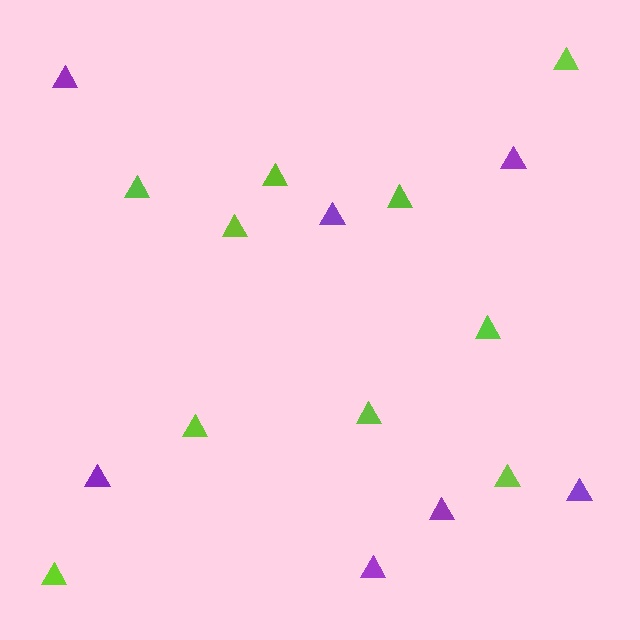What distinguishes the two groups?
There are 2 groups: one group of lime triangles (10) and one group of purple triangles (7).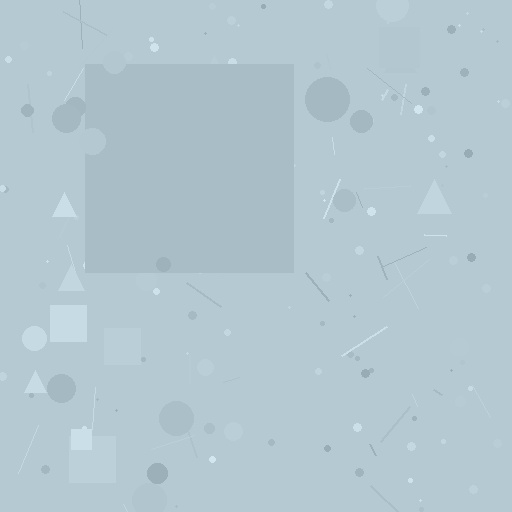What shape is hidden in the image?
A square is hidden in the image.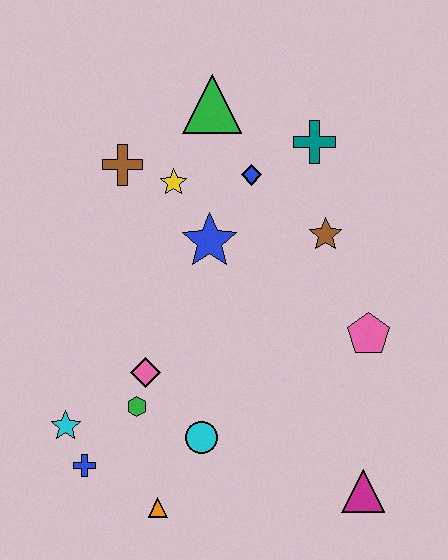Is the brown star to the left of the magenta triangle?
Yes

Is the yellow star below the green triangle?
Yes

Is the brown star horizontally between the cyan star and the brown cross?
No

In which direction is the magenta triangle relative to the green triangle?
The magenta triangle is below the green triangle.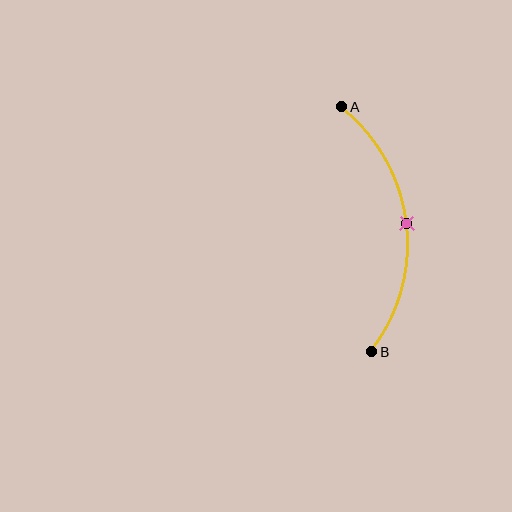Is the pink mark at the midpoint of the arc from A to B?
Yes. The pink mark lies on the arc at equal arc-length from both A and B — it is the arc midpoint.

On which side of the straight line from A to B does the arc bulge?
The arc bulges to the right of the straight line connecting A and B.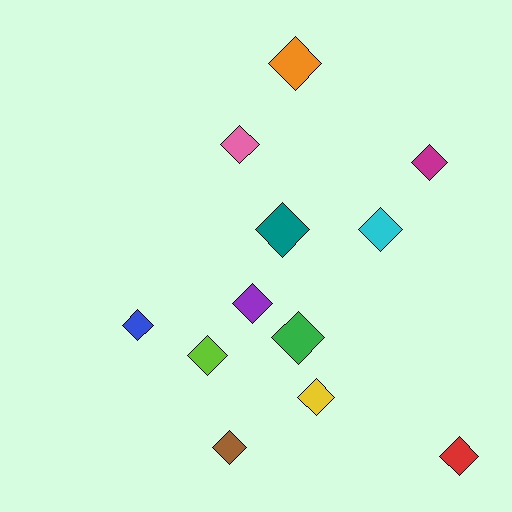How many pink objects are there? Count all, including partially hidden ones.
There is 1 pink object.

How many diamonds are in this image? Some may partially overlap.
There are 12 diamonds.